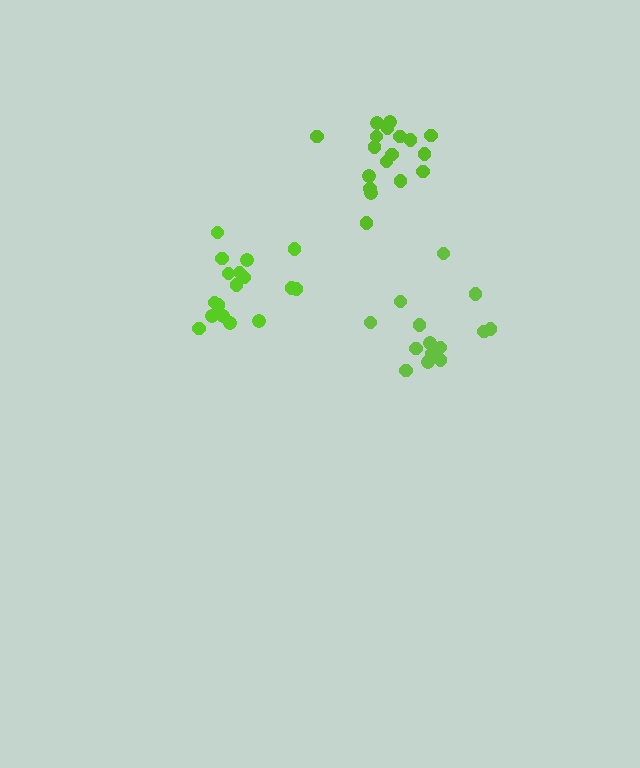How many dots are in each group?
Group 1: 15 dots, Group 2: 18 dots, Group 3: 17 dots (50 total).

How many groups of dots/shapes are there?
There are 3 groups.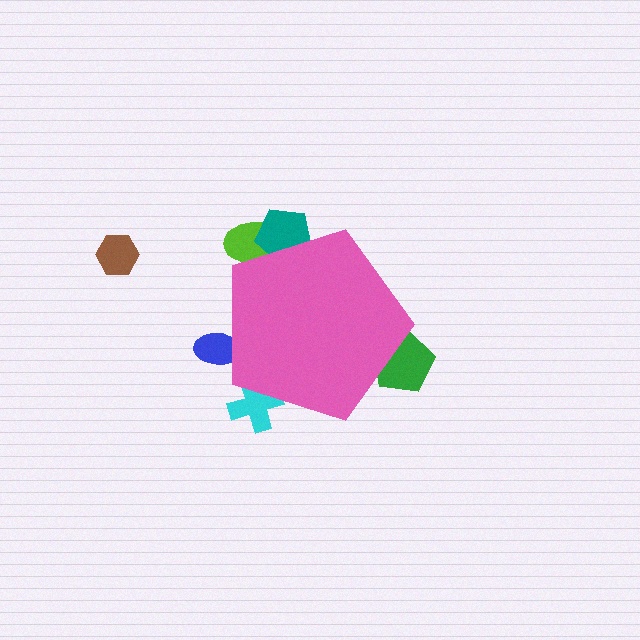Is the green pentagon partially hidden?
Yes, the green pentagon is partially hidden behind the pink pentagon.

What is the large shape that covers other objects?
A pink pentagon.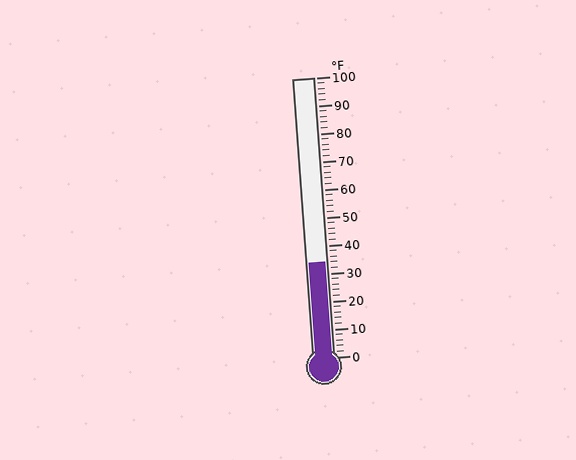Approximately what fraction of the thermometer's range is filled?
The thermometer is filled to approximately 35% of its range.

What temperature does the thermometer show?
The thermometer shows approximately 34°F.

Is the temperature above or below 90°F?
The temperature is below 90°F.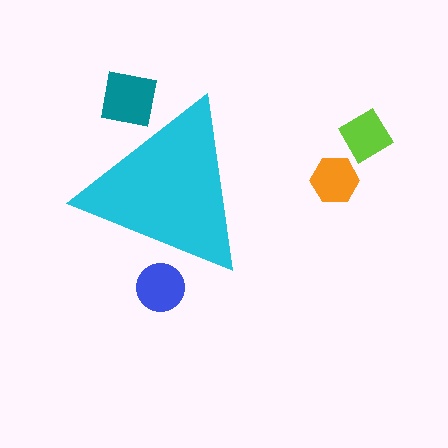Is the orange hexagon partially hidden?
No, the orange hexagon is fully visible.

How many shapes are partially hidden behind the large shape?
2 shapes are partially hidden.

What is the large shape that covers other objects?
A cyan triangle.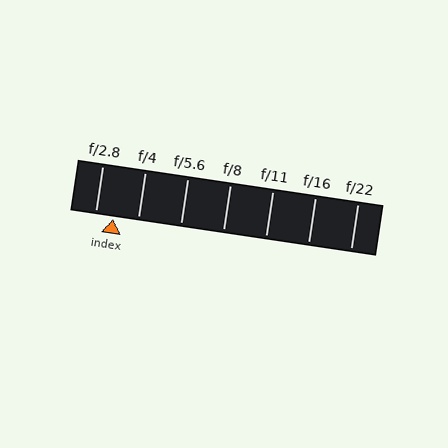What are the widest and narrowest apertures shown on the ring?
The widest aperture shown is f/2.8 and the narrowest is f/22.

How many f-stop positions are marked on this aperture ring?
There are 7 f-stop positions marked.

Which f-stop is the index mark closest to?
The index mark is closest to f/2.8.